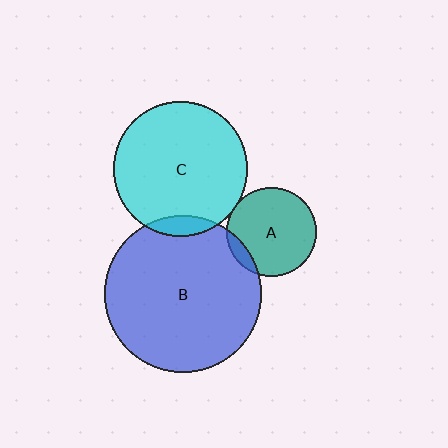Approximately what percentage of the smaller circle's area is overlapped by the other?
Approximately 5%.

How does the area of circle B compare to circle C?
Approximately 1.4 times.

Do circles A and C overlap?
Yes.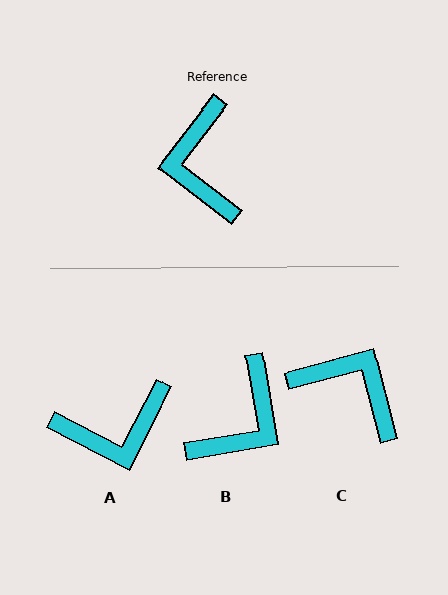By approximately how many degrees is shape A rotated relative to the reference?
Approximately 100 degrees counter-clockwise.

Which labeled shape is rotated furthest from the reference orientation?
B, about 137 degrees away.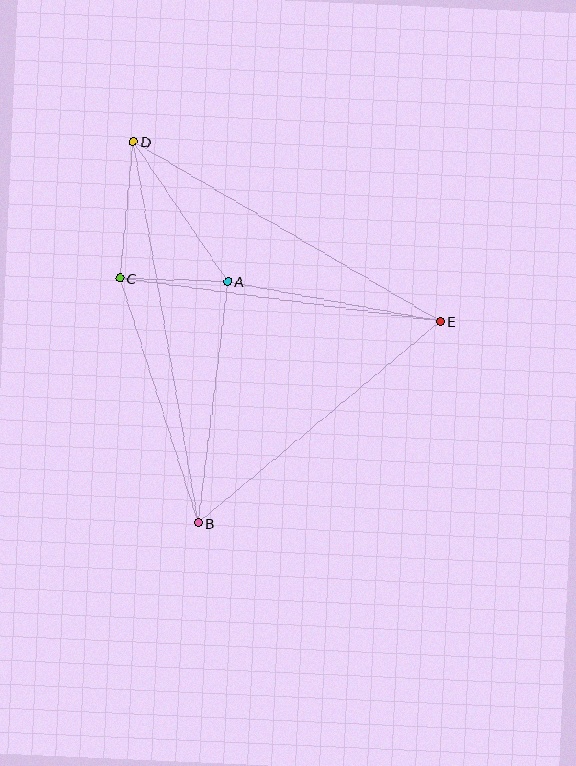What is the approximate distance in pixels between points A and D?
The distance between A and D is approximately 168 pixels.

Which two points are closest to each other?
Points A and C are closest to each other.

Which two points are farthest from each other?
Points B and D are farthest from each other.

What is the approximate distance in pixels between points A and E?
The distance between A and E is approximately 216 pixels.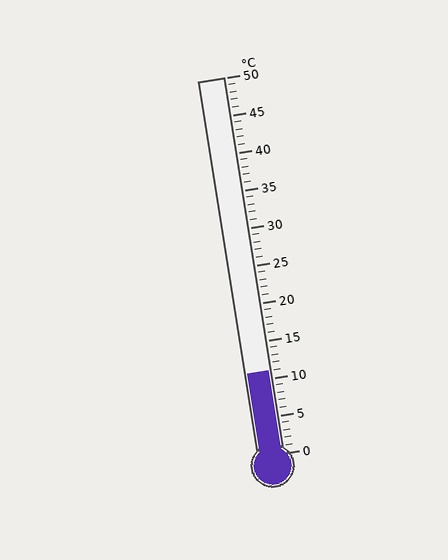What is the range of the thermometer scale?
The thermometer scale ranges from 0°C to 50°C.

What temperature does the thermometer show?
The thermometer shows approximately 11°C.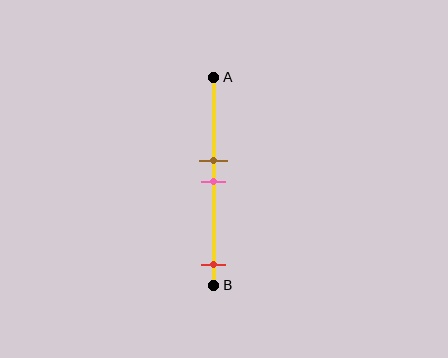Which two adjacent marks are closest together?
The brown and pink marks are the closest adjacent pair.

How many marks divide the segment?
There are 3 marks dividing the segment.